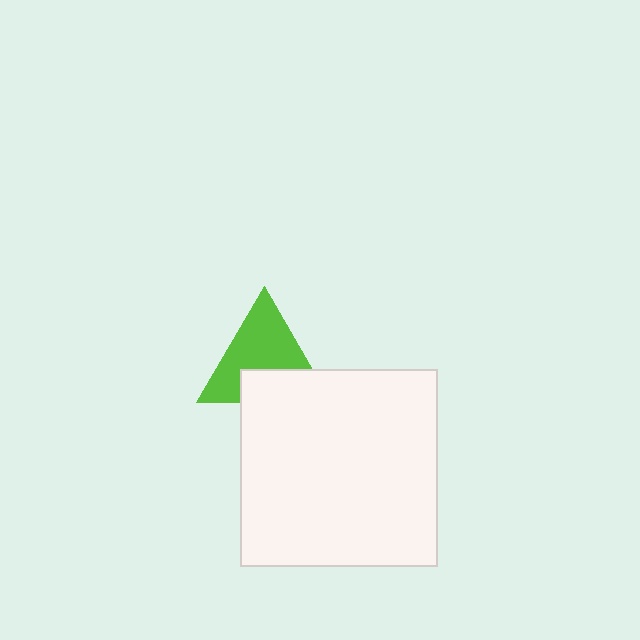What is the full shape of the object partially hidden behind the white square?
The partially hidden object is a lime triangle.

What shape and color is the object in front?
The object in front is a white square.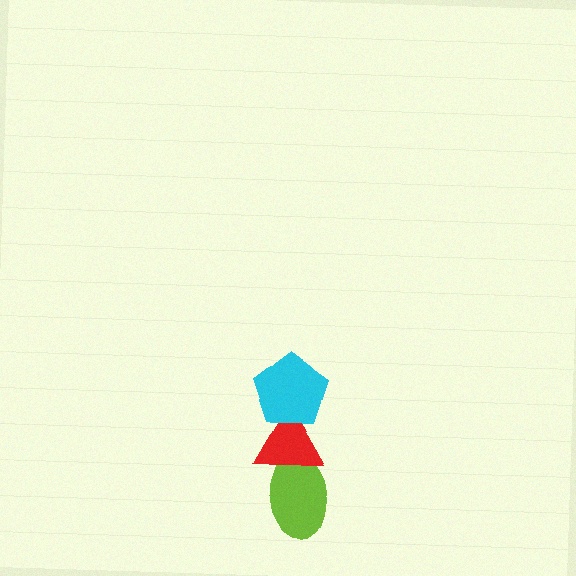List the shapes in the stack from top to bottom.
From top to bottom: the cyan pentagon, the red triangle, the lime ellipse.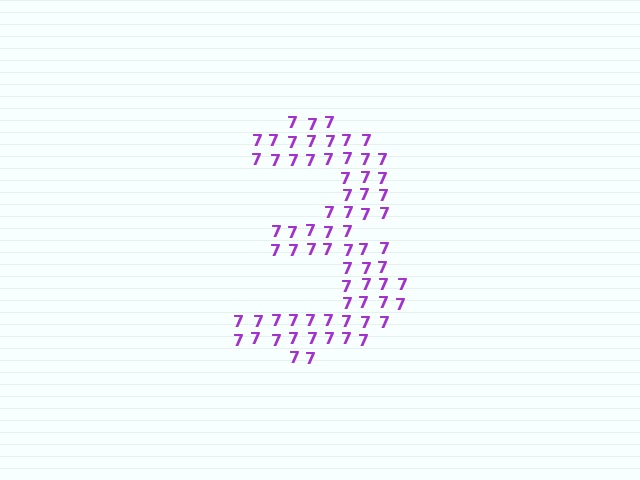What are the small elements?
The small elements are digit 7's.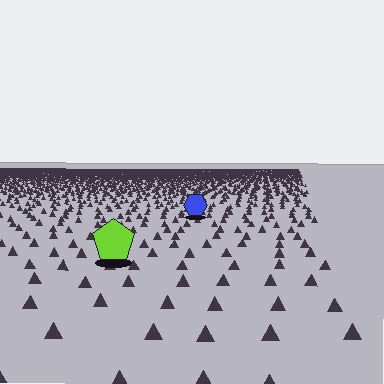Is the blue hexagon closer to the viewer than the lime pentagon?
No. The lime pentagon is closer — you can tell from the texture gradient: the ground texture is coarser near it.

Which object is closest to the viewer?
The lime pentagon is closest. The texture marks near it are larger and more spread out.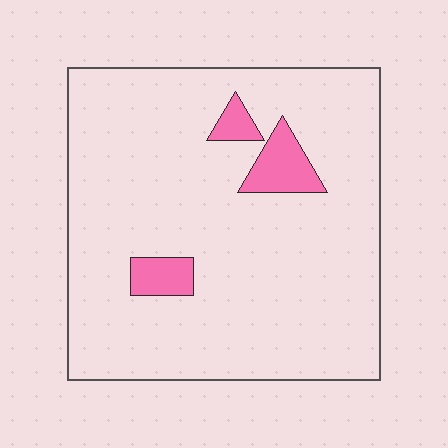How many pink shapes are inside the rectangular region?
3.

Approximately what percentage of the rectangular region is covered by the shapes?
Approximately 10%.